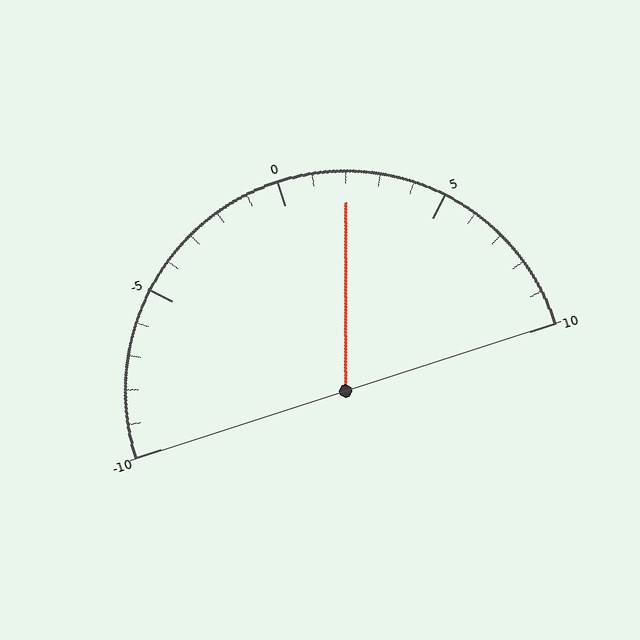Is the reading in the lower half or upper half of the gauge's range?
The reading is in the upper half of the range (-10 to 10).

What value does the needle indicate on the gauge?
The needle indicates approximately 2.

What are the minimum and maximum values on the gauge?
The gauge ranges from -10 to 10.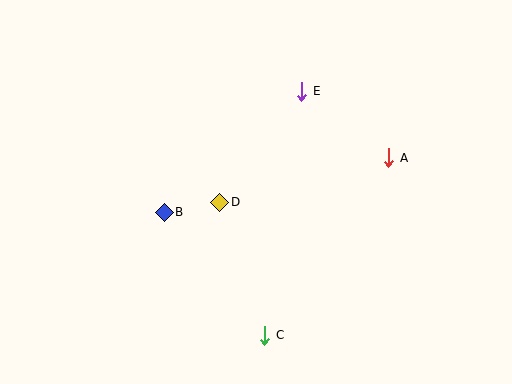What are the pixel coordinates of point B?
Point B is at (164, 212).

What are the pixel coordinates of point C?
Point C is at (265, 335).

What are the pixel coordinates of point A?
Point A is at (389, 158).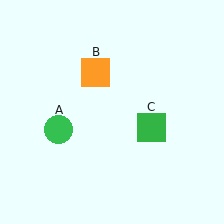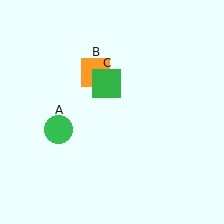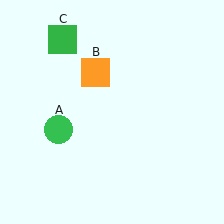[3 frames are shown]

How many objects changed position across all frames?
1 object changed position: green square (object C).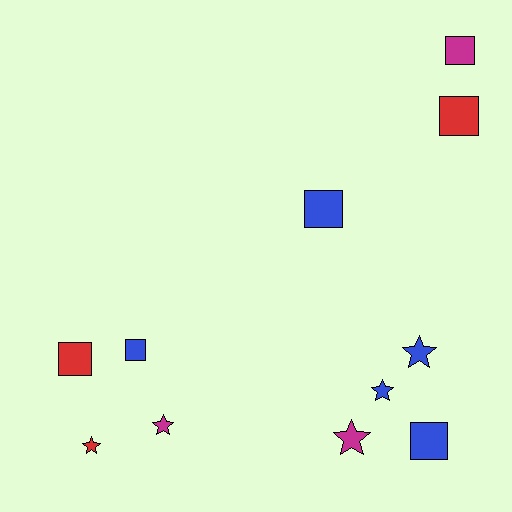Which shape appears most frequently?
Square, with 6 objects.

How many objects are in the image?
There are 11 objects.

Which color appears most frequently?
Blue, with 5 objects.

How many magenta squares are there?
There is 1 magenta square.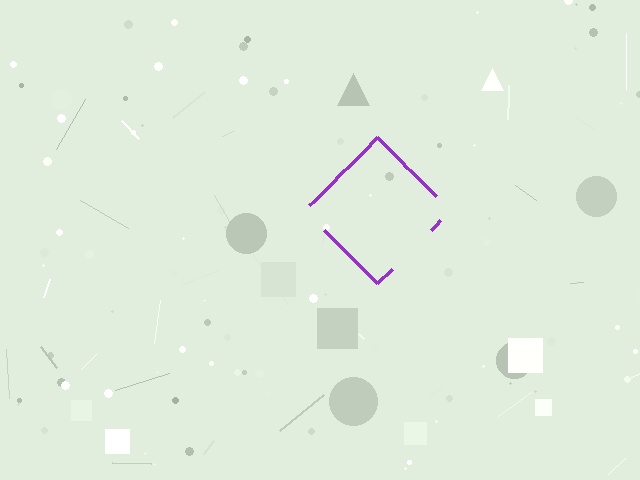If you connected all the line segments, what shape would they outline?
They would outline a diamond.